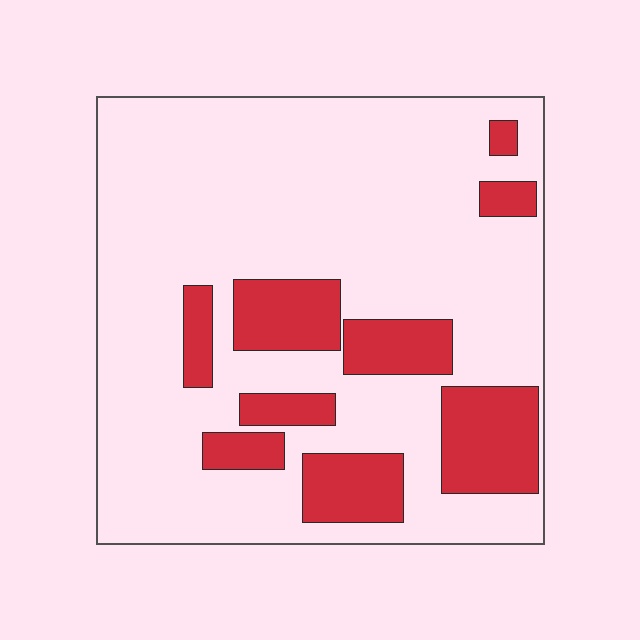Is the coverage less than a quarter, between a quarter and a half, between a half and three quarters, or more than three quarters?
Less than a quarter.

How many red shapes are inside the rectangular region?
9.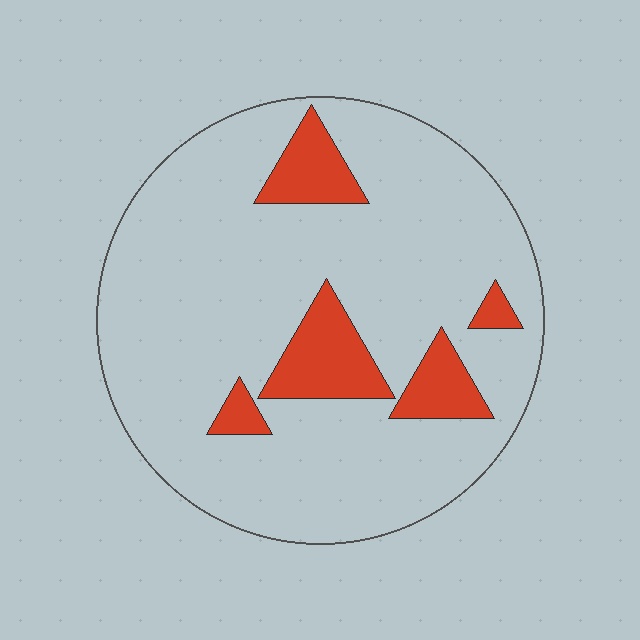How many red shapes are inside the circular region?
5.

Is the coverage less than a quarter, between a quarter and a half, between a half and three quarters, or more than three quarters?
Less than a quarter.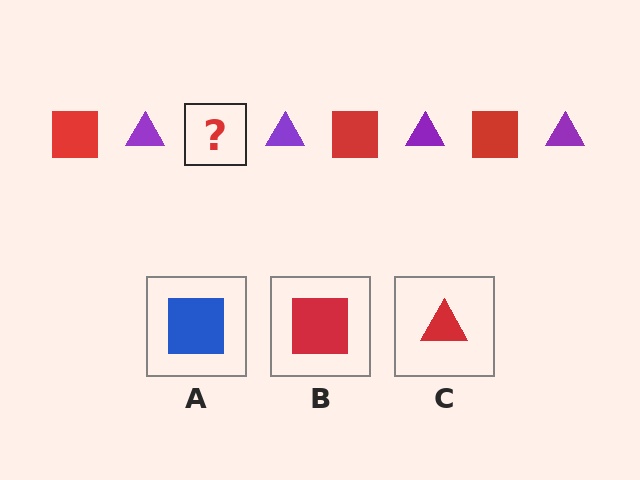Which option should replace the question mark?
Option B.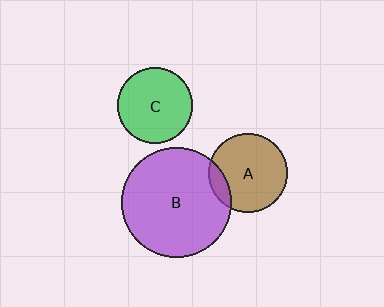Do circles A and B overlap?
Yes.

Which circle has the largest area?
Circle B (purple).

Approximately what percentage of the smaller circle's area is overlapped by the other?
Approximately 10%.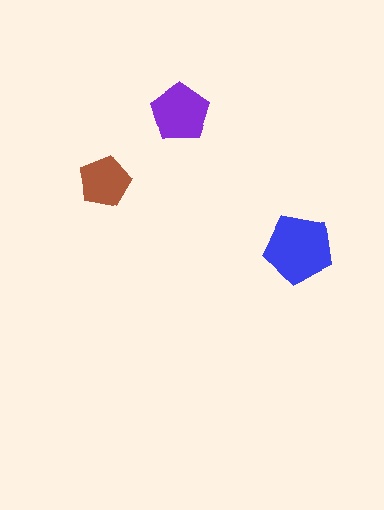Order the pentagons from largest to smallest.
the blue one, the purple one, the brown one.